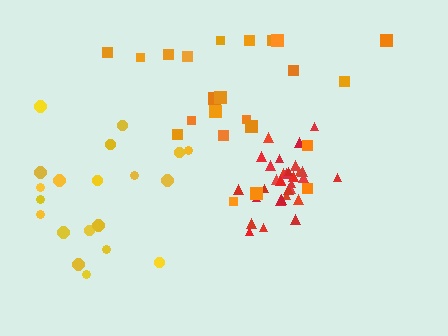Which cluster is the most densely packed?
Red.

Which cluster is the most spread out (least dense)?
Orange.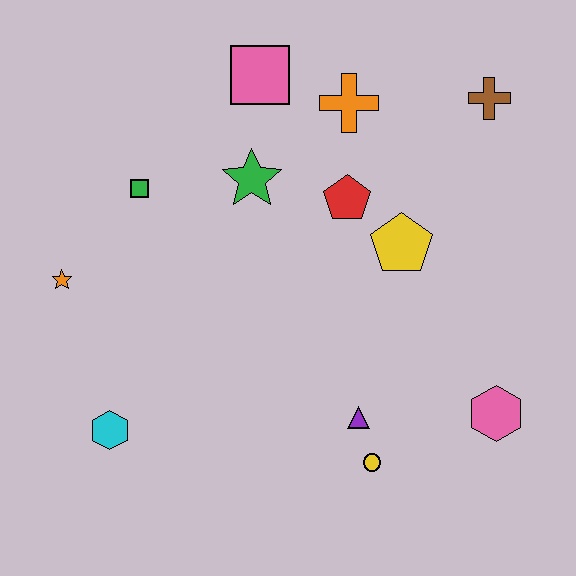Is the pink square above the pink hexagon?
Yes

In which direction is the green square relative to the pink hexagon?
The green square is to the left of the pink hexagon.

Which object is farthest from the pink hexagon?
The orange star is farthest from the pink hexagon.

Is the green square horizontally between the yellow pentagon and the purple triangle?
No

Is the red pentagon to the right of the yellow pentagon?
No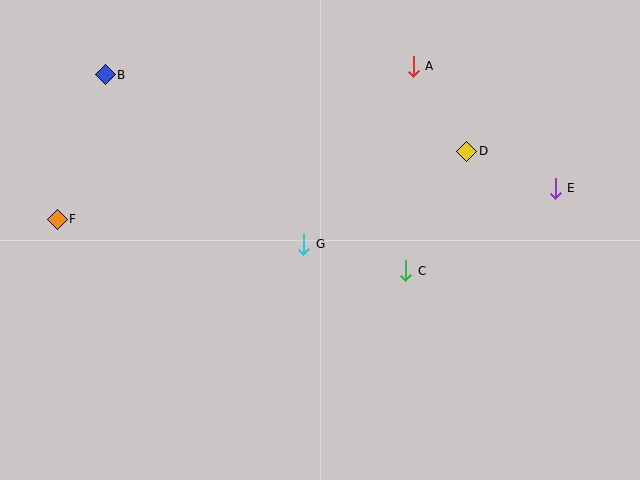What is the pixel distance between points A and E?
The distance between A and E is 187 pixels.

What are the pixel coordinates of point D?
Point D is at (467, 151).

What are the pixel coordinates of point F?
Point F is at (57, 219).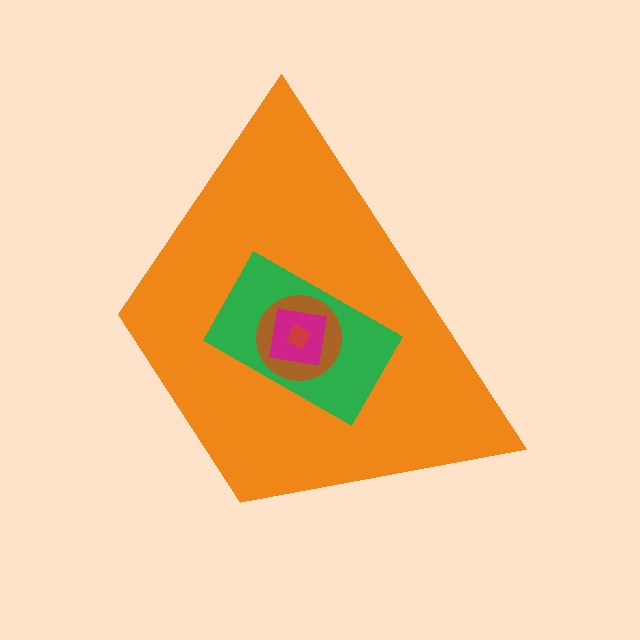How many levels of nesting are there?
5.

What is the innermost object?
The red square.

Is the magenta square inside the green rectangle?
Yes.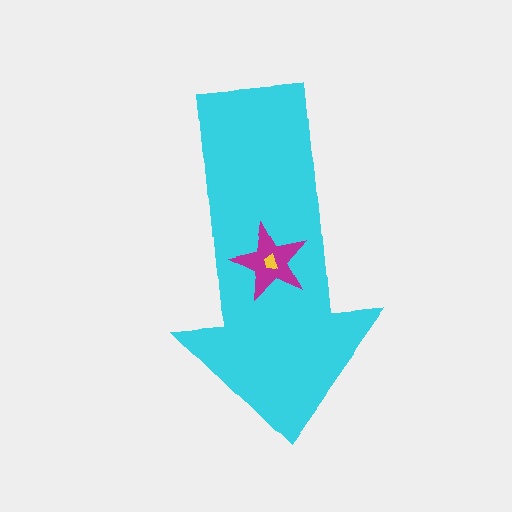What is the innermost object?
The yellow trapezoid.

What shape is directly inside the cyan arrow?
The magenta star.